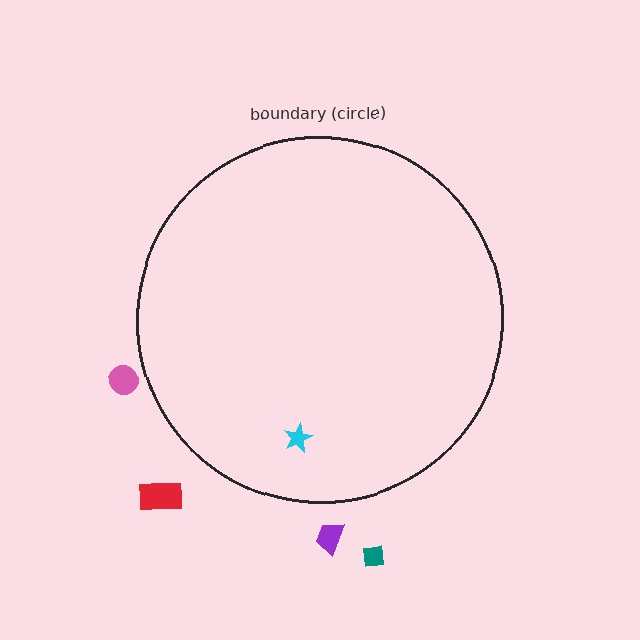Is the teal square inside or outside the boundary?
Outside.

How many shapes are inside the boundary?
1 inside, 4 outside.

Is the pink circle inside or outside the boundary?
Outside.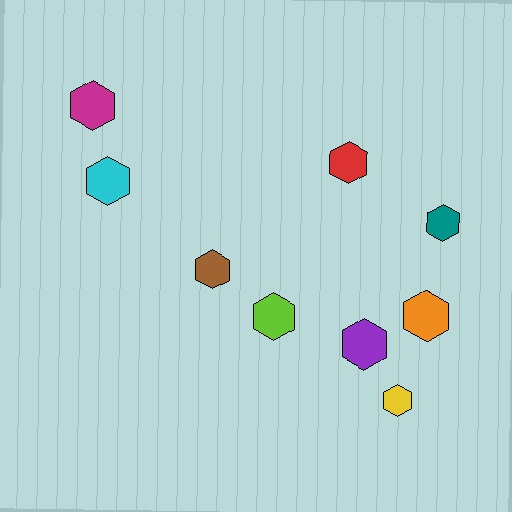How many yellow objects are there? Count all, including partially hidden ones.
There is 1 yellow object.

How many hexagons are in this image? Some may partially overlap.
There are 9 hexagons.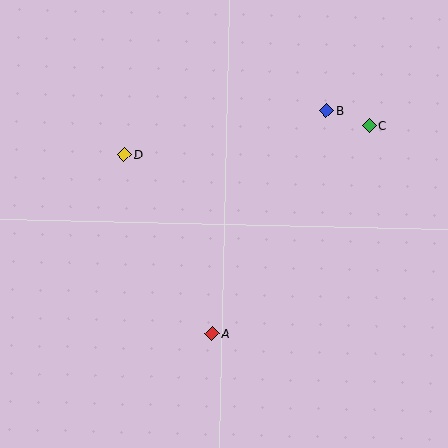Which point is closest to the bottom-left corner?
Point A is closest to the bottom-left corner.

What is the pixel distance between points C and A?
The distance between C and A is 261 pixels.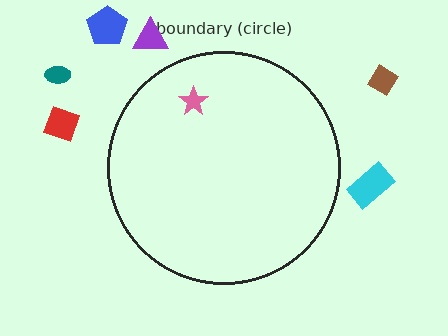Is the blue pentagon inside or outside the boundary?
Outside.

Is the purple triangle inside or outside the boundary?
Outside.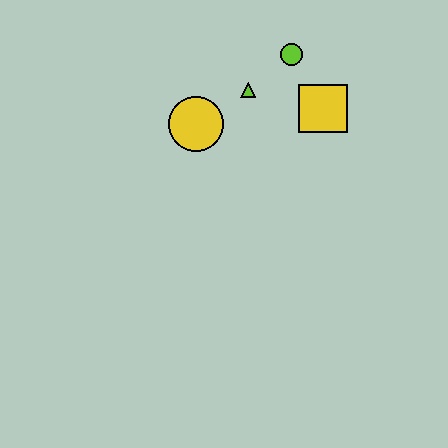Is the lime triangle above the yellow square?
Yes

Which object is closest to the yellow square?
The lime circle is closest to the yellow square.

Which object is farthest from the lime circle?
The yellow circle is farthest from the lime circle.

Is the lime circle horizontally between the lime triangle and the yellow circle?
No